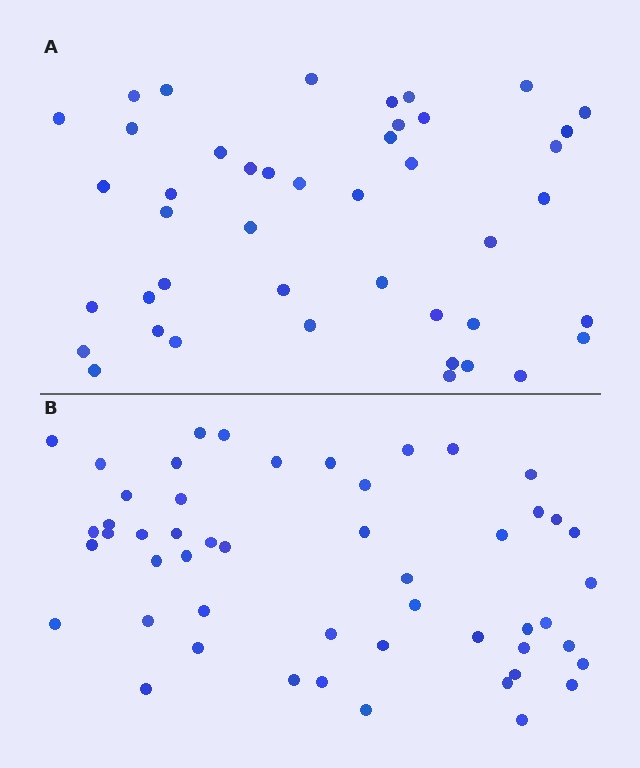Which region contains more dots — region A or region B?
Region B (the bottom region) has more dots.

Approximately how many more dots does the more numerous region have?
Region B has roughly 8 or so more dots than region A.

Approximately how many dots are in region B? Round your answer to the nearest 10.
About 50 dots. (The exact count is 51, which rounds to 50.)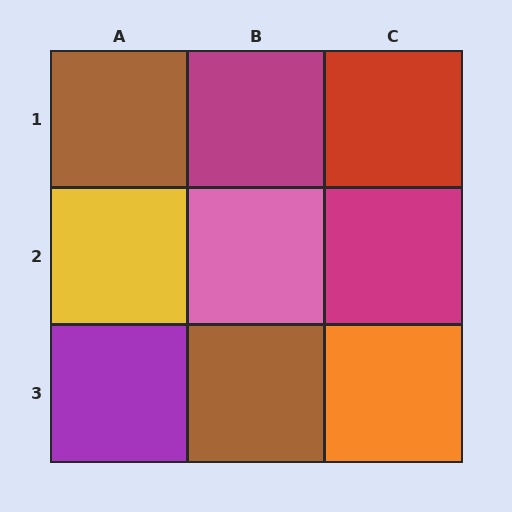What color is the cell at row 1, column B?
Magenta.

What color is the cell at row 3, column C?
Orange.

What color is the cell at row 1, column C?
Red.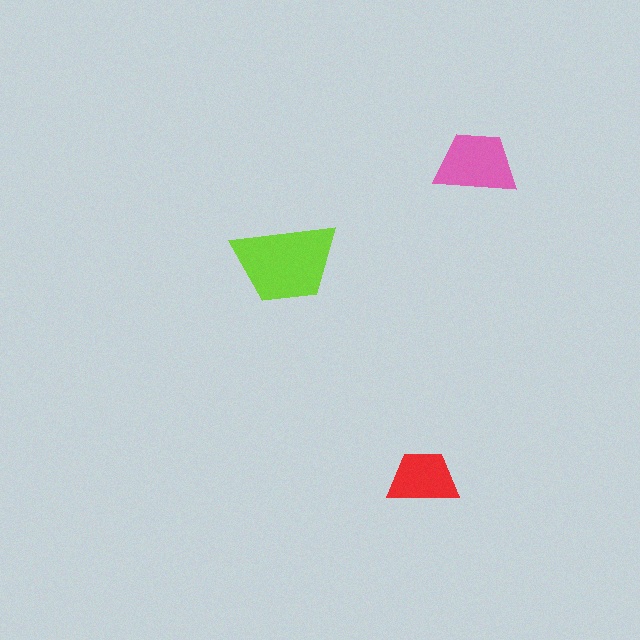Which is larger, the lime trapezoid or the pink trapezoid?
The lime one.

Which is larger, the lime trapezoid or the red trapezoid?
The lime one.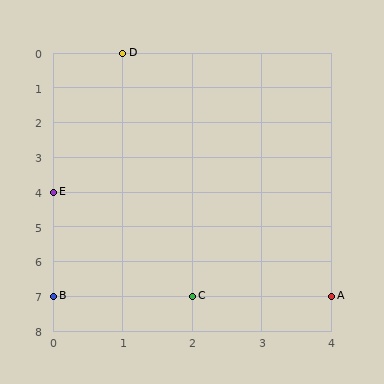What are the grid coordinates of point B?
Point B is at grid coordinates (0, 7).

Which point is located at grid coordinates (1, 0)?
Point D is at (1, 0).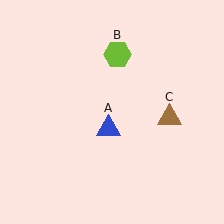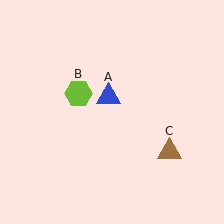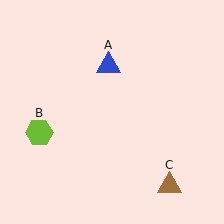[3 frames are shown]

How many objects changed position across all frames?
3 objects changed position: blue triangle (object A), lime hexagon (object B), brown triangle (object C).